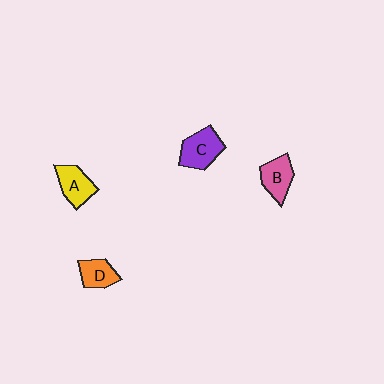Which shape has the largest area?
Shape C (purple).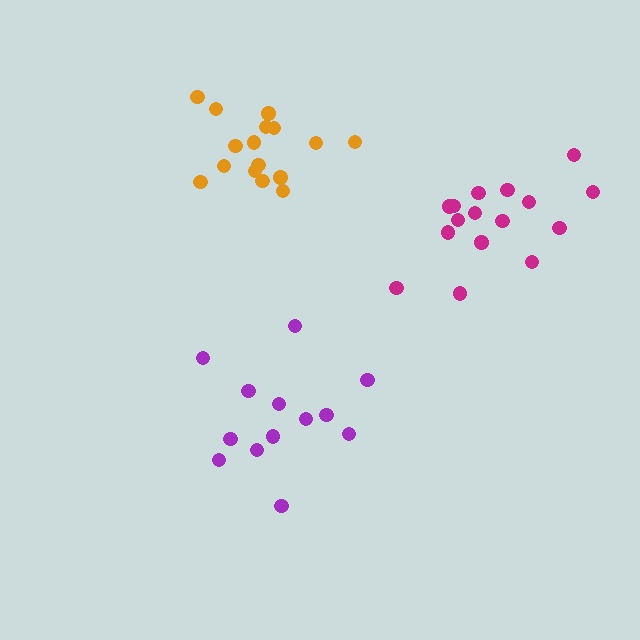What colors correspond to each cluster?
The clusters are colored: magenta, orange, purple.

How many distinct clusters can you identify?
There are 3 distinct clusters.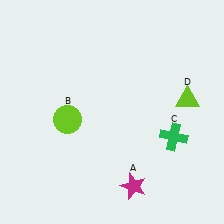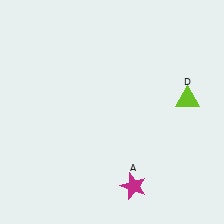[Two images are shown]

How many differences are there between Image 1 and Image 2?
There are 2 differences between the two images.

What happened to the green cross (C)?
The green cross (C) was removed in Image 2. It was in the bottom-right area of Image 1.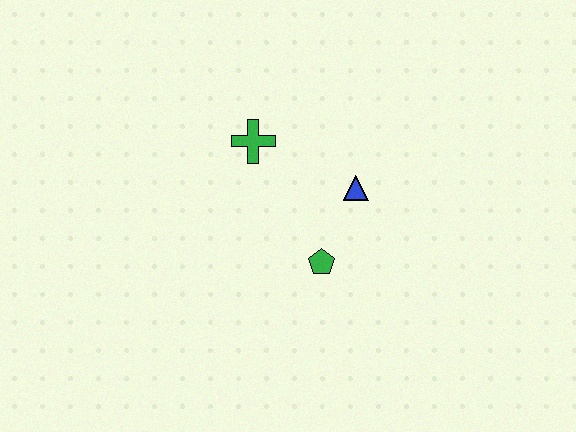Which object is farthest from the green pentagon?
The green cross is farthest from the green pentagon.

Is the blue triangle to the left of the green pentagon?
No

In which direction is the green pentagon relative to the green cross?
The green pentagon is below the green cross.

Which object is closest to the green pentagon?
The blue triangle is closest to the green pentagon.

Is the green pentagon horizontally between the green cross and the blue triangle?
Yes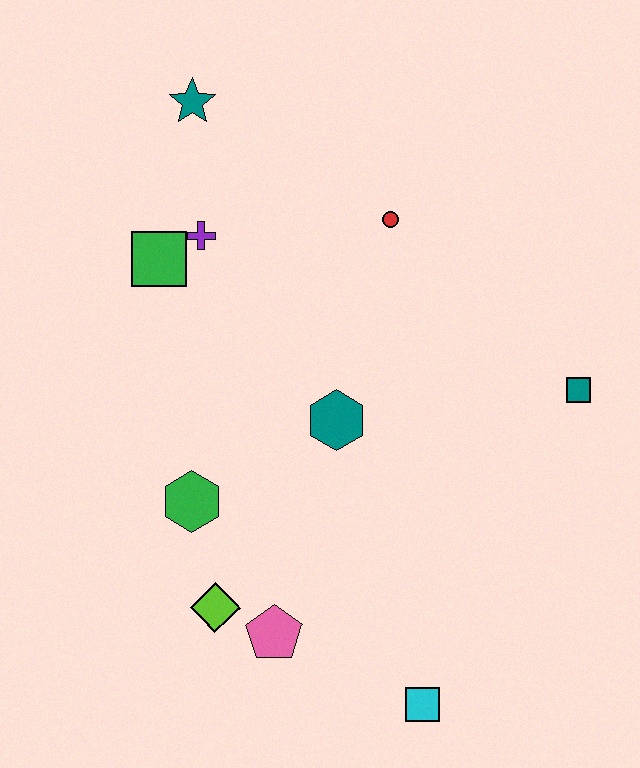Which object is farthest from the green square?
The cyan square is farthest from the green square.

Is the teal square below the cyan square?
No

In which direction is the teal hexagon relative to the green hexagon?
The teal hexagon is to the right of the green hexagon.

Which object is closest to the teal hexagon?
The green hexagon is closest to the teal hexagon.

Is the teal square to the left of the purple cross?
No